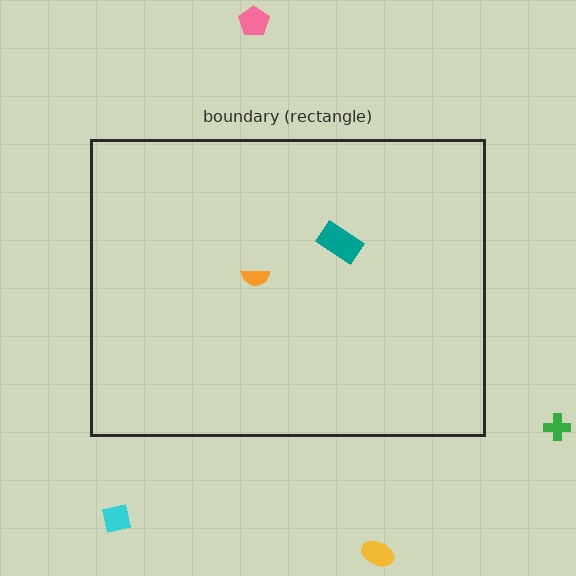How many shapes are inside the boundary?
2 inside, 4 outside.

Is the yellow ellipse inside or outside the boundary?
Outside.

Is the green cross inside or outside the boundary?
Outside.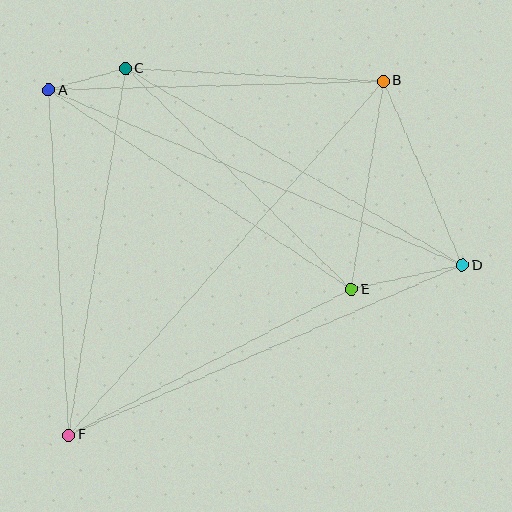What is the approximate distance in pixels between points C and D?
The distance between C and D is approximately 390 pixels.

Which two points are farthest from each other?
Points B and F are farthest from each other.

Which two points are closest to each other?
Points A and C are closest to each other.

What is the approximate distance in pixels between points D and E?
The distance between D and E is approximately 113 pixels.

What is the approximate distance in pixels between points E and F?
The distance between E and F is approximately 318 pixels.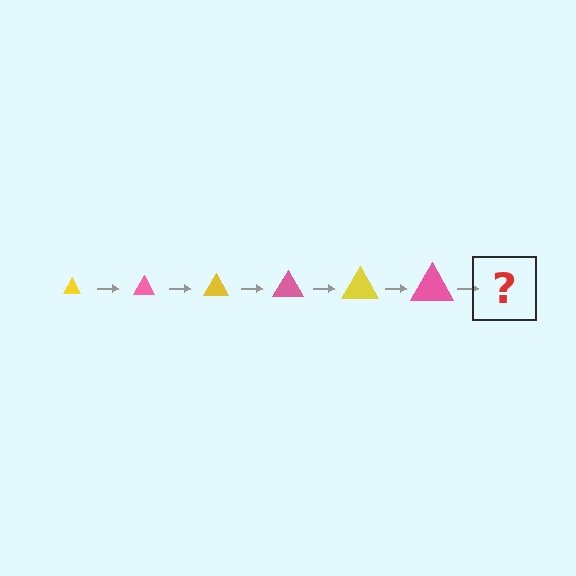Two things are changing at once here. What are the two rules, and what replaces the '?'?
The two rules are that the triangle grows larger each step and the color cycles through yellow and pink. The '?' should be a yellow triangle, larger than the previous one.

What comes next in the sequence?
The next element should be a yellow triangle, larger than the previous one.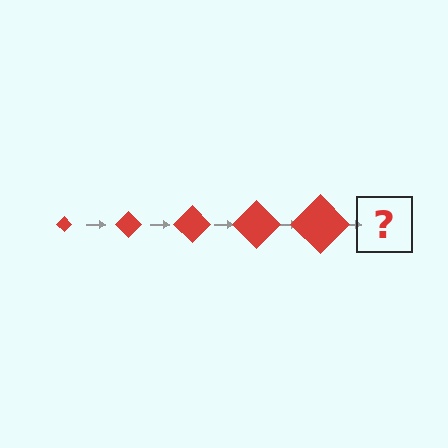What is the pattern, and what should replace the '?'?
The pattern is that the diamond gets progressively larger each step. The '?' should be a red diamond, larger than the previous one.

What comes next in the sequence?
The next element should be a red diamond, larger than the previous one.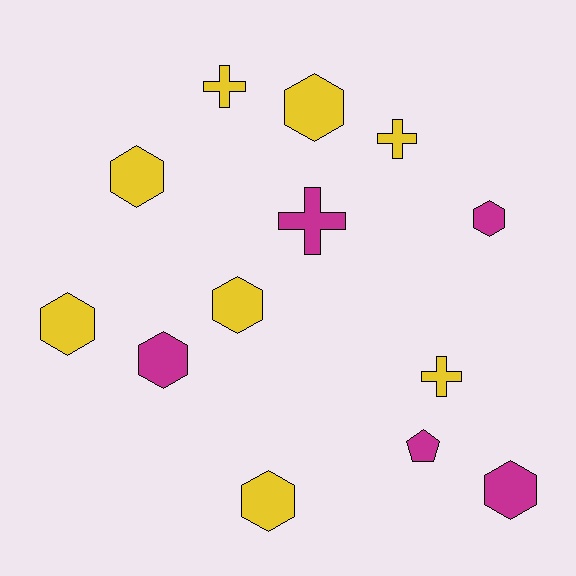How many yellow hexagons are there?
There are 5 yellow hexagons.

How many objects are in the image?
There are 13 objects.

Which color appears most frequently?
Yellow, with 8 objects.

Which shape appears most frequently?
Hexagon, with 8 objects.